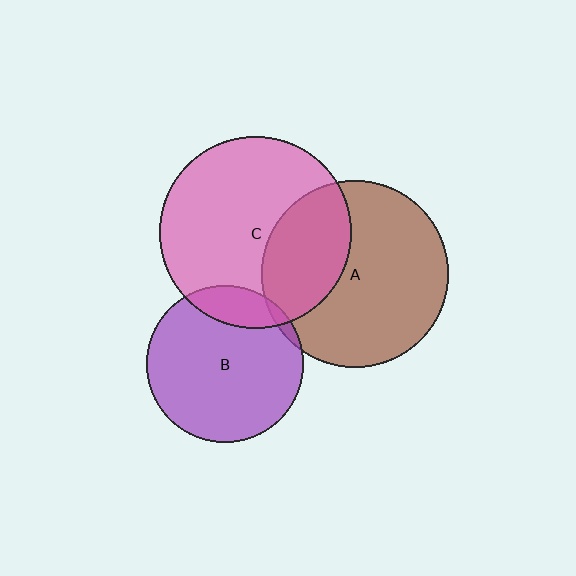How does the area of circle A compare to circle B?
Approximately 1.4 times.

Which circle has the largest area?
Circle C (pink).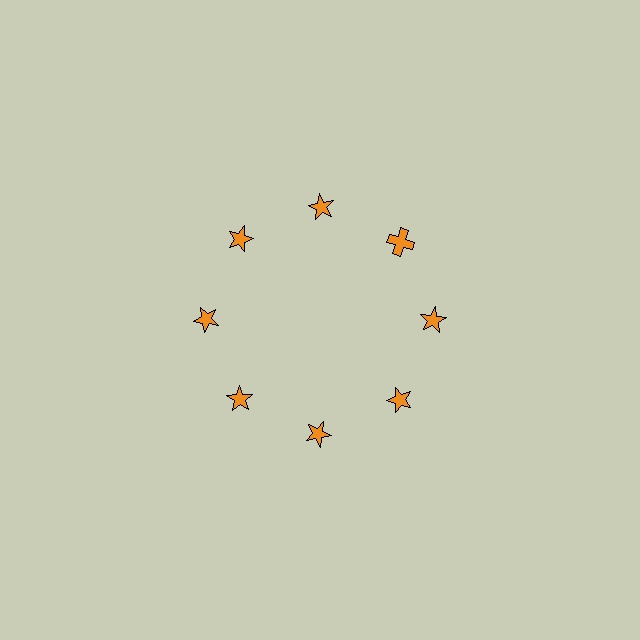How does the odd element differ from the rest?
It has a different shape: cross instead of star.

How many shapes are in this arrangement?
There are 8 shapes arranged in a ring pattern.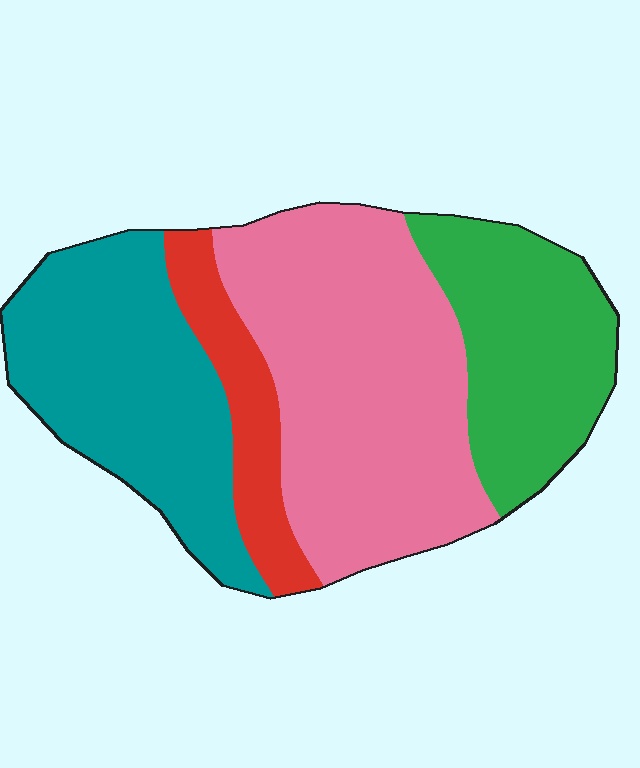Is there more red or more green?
Green.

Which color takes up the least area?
Red, at roughly 10%.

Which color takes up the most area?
Pink, at roughly 40%.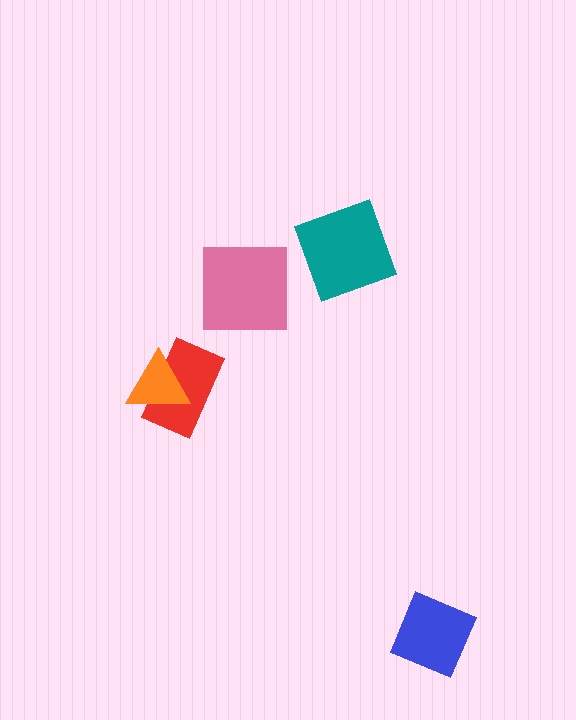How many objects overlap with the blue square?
0 objects overlap with the blue square.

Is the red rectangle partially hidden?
Yes, it is partially covered by another shape.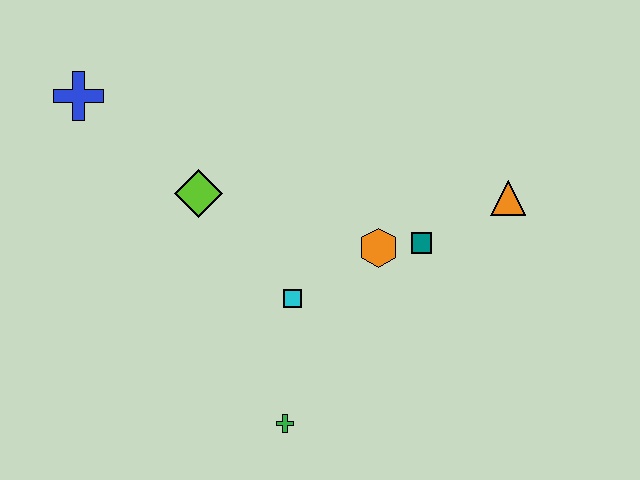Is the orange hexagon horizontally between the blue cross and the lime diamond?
No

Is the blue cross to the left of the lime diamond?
Yes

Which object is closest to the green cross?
The cyan square is closest to the green cross.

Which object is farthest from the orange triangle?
The blue cross is farthest from the orange triangle.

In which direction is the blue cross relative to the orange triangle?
The blue cross is to the left of the orange triangle.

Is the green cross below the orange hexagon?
Yes